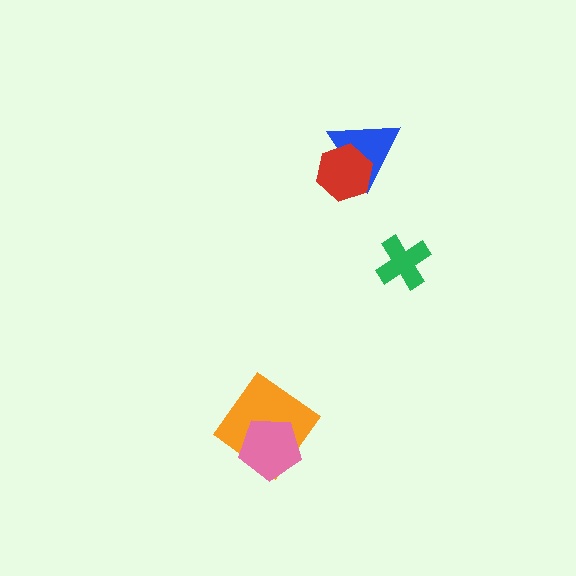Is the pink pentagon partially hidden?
No, no other shape covers it.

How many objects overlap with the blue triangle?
1 object overlaps with the blue triangle.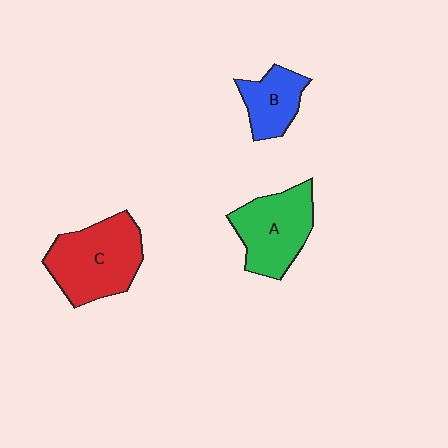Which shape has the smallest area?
Shape B (blue).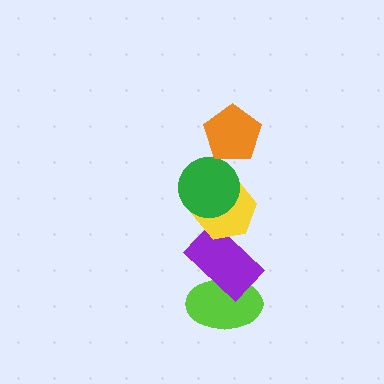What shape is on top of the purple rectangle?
The yellow hexagon is on top of the purple rectangle.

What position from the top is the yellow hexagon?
The yellow hexagon is 3rd from the top.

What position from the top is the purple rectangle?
The purple rectangle is 4th from the top.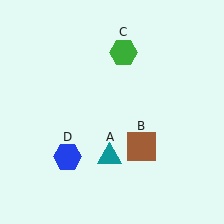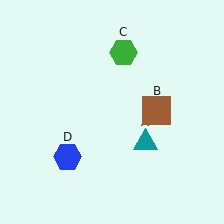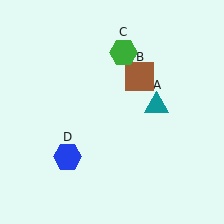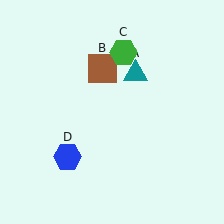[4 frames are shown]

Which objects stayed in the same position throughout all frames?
Green hexagon (object C) and blue hexagon (object D) remained stationary.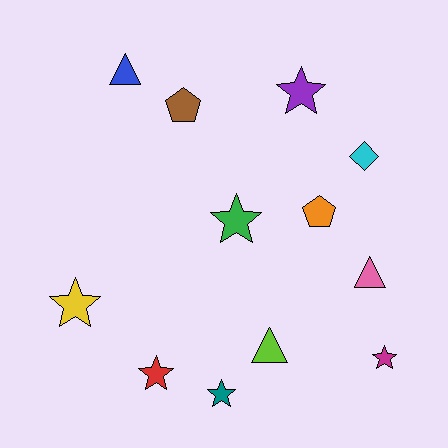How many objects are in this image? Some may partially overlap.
There are 12 objects.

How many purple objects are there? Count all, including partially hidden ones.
There is 1 purple object.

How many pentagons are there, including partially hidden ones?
There are 2 pentagons.